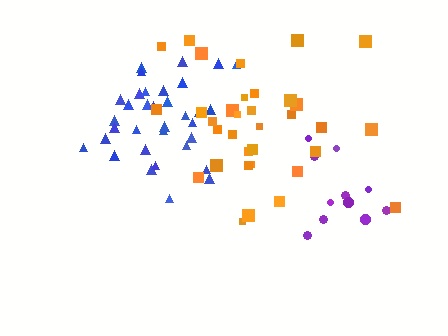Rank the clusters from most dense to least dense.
blue, purple, orange.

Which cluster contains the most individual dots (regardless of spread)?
Blue (34).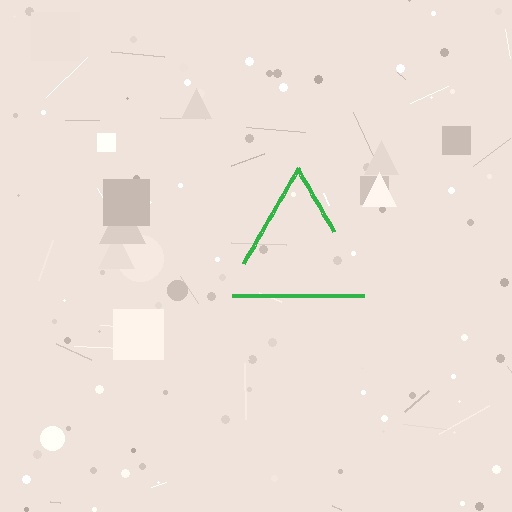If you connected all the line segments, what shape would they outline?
They would outline a triangle.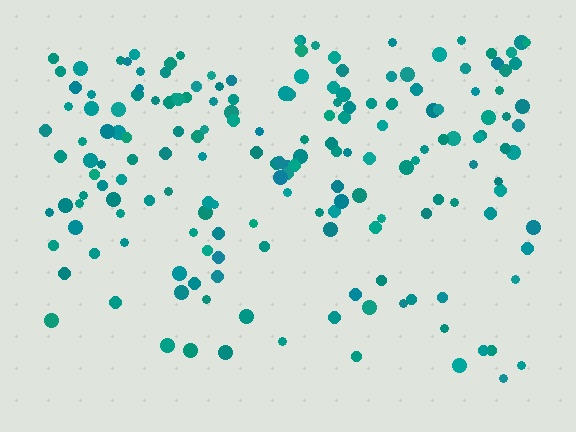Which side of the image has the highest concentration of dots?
The top.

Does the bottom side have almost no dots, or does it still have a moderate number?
Still a moderate number, just noticeably fewer than the top.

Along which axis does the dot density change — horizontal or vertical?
Vertical.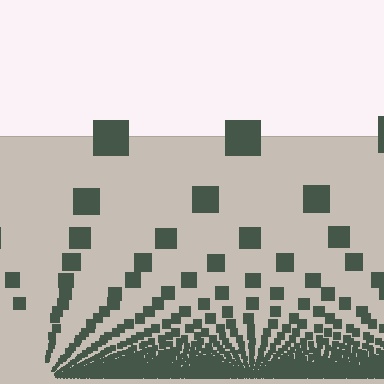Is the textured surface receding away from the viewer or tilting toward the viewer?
The surface appears to tilt toward the viewer. Texture elements get larger and sparser toward the top.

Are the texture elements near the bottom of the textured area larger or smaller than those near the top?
Smaller. The gradient is inverted — elements near the bottom are smaller and denser.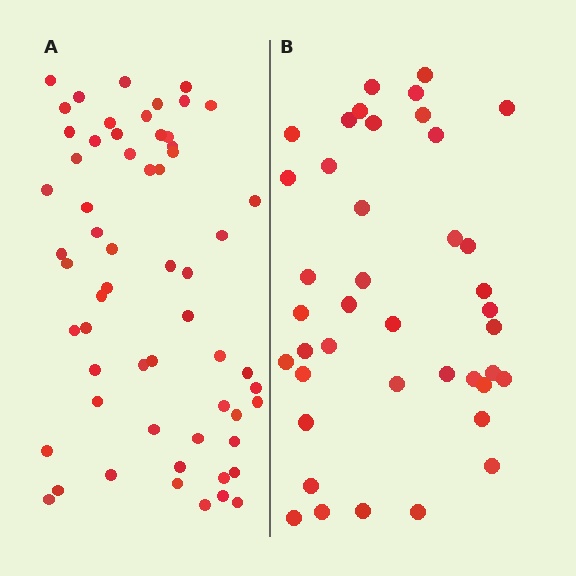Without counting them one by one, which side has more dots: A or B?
Region A (the left region) has more dots.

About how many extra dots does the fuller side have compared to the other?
Region A has approximately 20 more dots than region B.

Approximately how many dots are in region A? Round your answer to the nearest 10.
About 60 dots.